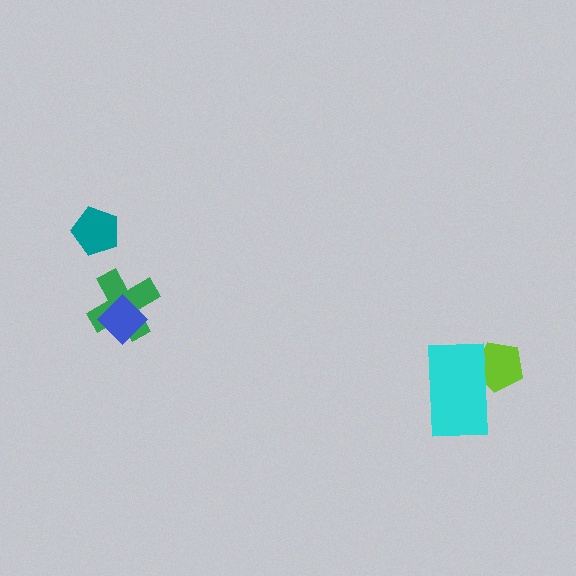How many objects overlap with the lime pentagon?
1 object overlaps with the lime pentagon.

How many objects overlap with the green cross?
1 object overlaps with the green cross.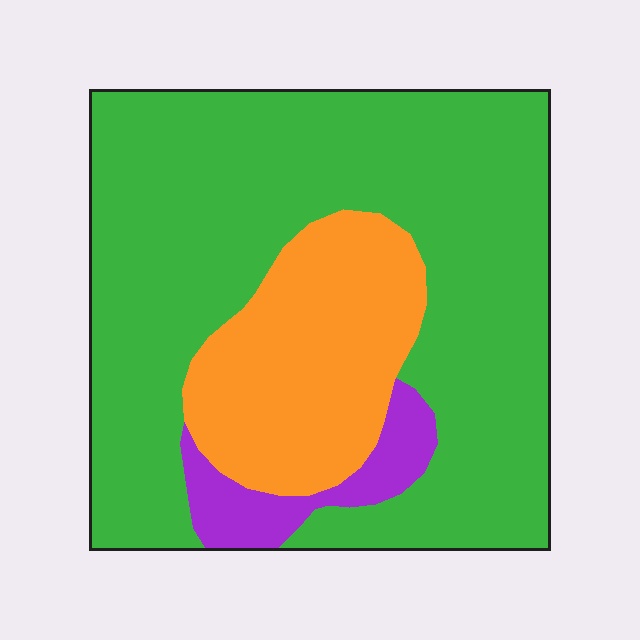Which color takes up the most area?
Green, at roughly 70%.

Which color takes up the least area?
Purple, at roughly 5%.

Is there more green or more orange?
Green.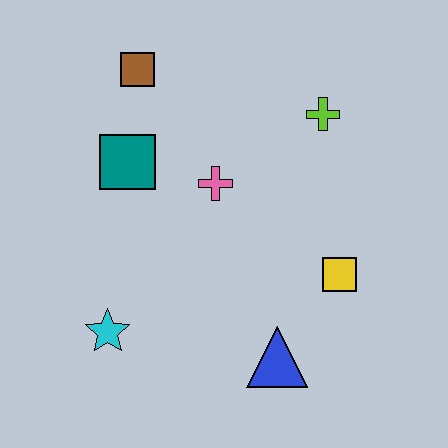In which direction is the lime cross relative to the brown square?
The lime cross is to the right of the brown square.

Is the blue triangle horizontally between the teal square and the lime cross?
Yes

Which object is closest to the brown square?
The teal square is closest to the brown square.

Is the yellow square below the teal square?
Yes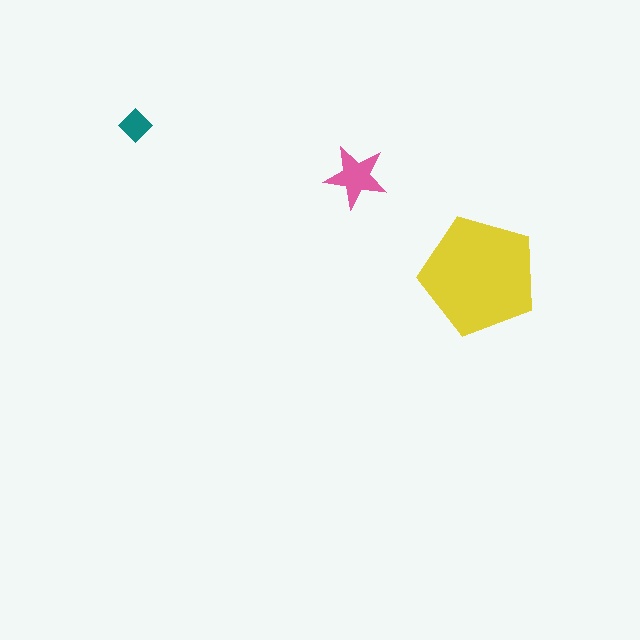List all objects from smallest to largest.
The teal diamond, the pink star, the yellow pentagon.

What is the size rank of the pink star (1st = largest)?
2nd.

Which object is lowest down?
The yellow pentagon is bottommost.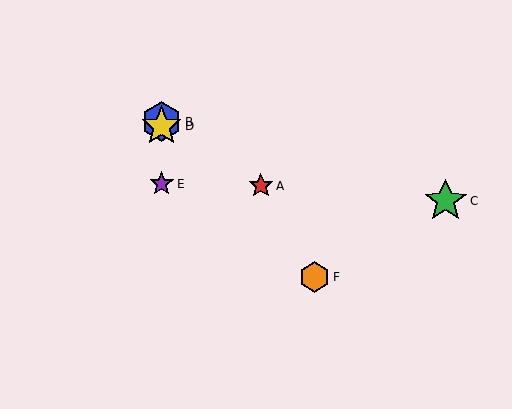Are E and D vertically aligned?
Yes, both are at x≈162.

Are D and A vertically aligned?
No, D is at x≈162 and A is at x≈261.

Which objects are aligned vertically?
Objects B, D, E are aligned vertically.